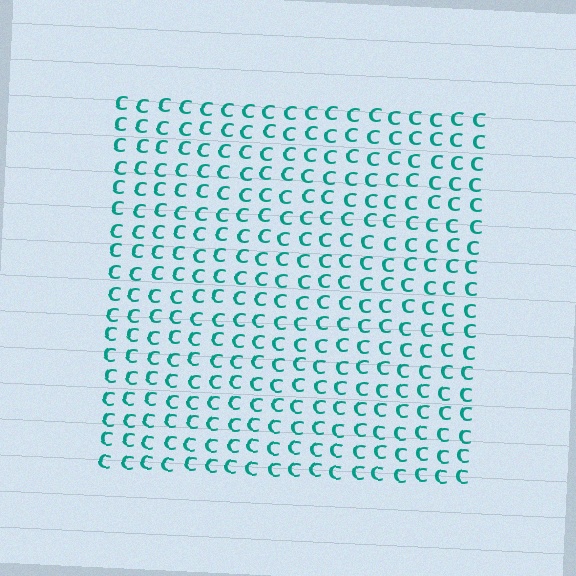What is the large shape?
The large shape is a square.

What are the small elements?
The small elements are letter C's.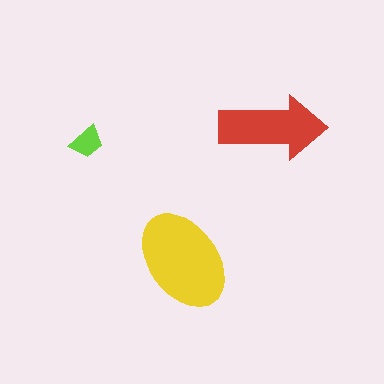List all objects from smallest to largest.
The lime trapezoid, the red arrow, the yellow ellipse.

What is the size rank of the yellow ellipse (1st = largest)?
1st.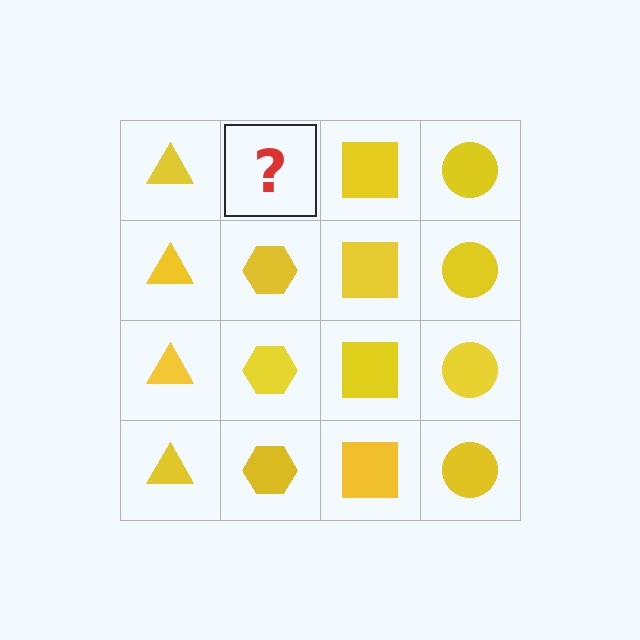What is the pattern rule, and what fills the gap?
The rule is that each column has a consistent shape. The gap should be filled with a yellow hexagon.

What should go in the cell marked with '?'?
The missing cell should contain a yellow hexagon.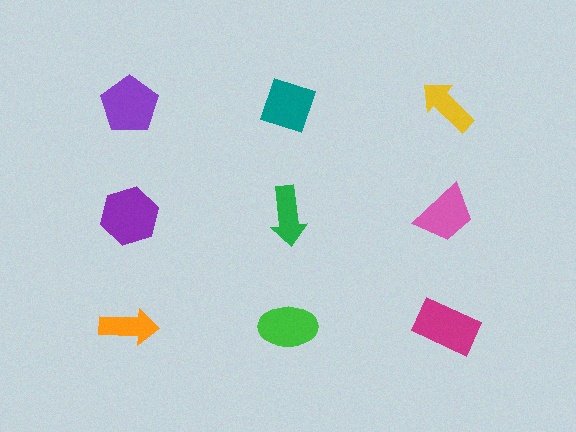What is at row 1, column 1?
A purple pentagon.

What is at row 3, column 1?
An orange arrow.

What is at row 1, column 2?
A teal diamond.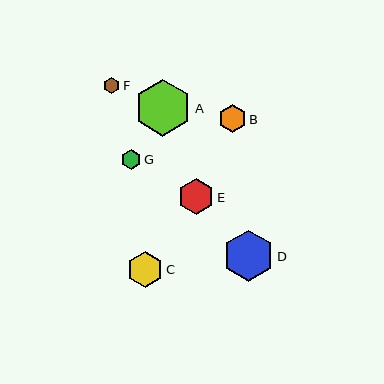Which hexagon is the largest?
Hexagon A is the largest with a size of approximately 57 pixels.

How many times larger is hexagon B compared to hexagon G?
Hexagon B is approximately 1.4 times the size of hexagon G.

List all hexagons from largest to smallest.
From largest to smallest: A, D, C, E, B, G, F.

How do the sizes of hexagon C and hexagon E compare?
Hexagon C and hexagon E are approximately the same size.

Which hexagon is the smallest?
Hexagon F is the smallest with a size of approximately 16 pixels.